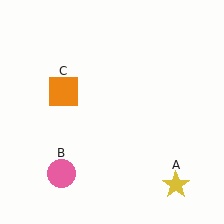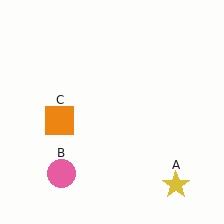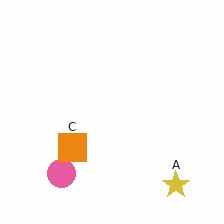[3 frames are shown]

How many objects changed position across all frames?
1 object changed position: orange square (object C).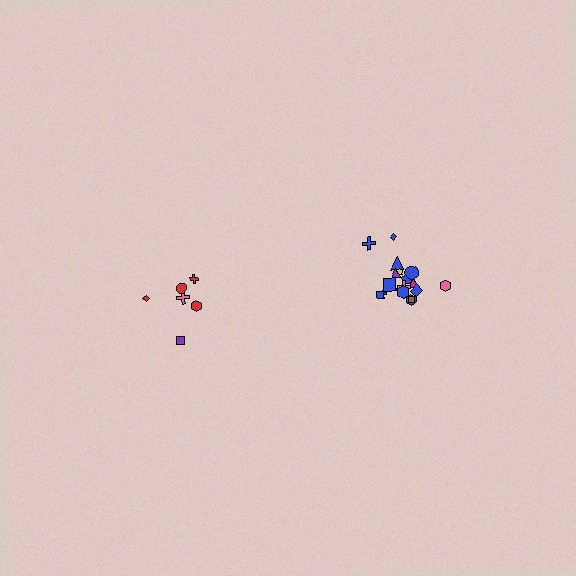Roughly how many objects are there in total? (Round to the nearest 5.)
Roughly 25 objects in total.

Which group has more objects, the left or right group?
The right group.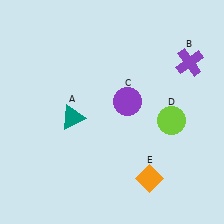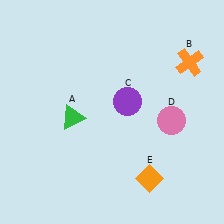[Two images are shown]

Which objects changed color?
A changed from teal to green. B changed from purple to orange. D changed from lime to pink.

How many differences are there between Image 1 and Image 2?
There are 3 differences between the two images.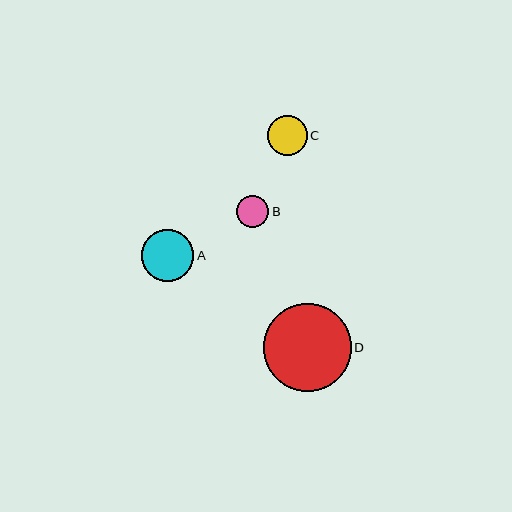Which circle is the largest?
Circle D is the largest with a size of approximately 88 pixels.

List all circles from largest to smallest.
From largest to smallest: D, A, C, B.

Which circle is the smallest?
Circle B is the smallest with a size of approximately 33 pixels.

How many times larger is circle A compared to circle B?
Circle A is approximately 1.6 times the size of circle B.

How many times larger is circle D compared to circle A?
Circle D is approximately 1.7 times the size of circle A.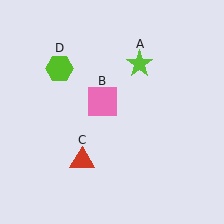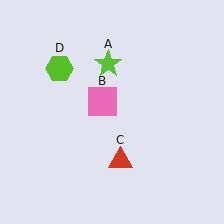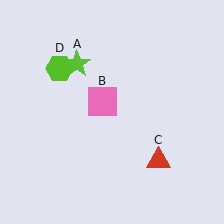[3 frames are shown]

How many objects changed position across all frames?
2 objects changed position: lime star (object A), red triangle (object C).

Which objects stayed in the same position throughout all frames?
Pink square (object B) and lime hexagon (object D) remained stationary.